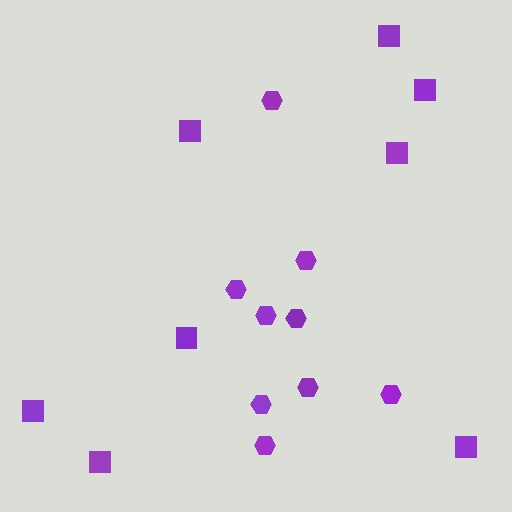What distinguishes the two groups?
There are 2 groups: one group of hexagons (9) and one group of squares (8).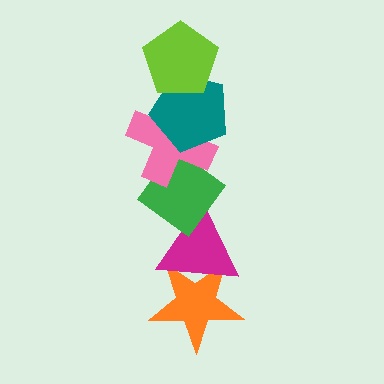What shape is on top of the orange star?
The magenta triangle is on top of the orange star.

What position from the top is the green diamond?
The green diamond is 4th from the top.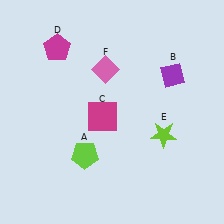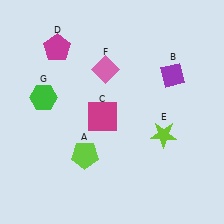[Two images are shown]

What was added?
A green hexagon (G) was added in Image 2.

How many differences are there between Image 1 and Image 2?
There is 1 difference between the two images.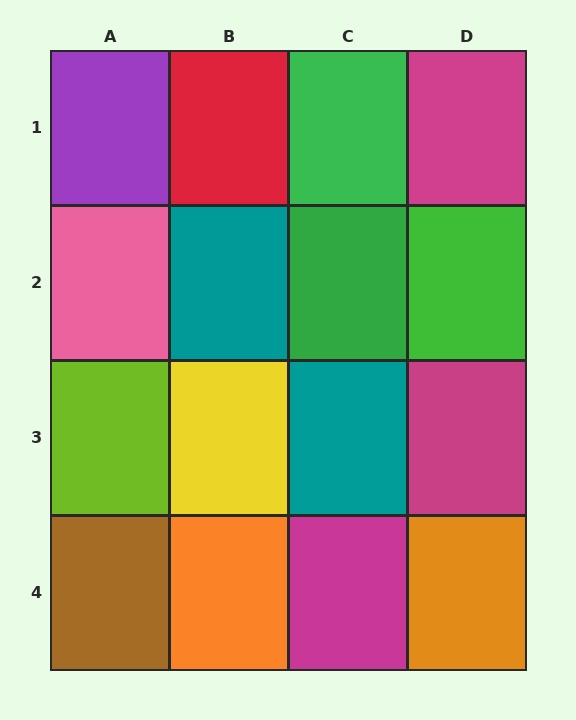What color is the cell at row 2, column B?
Teal.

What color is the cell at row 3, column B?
Yellow.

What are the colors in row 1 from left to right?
Purple, red, green, magenta.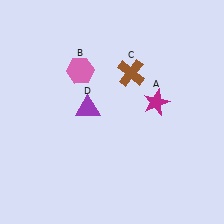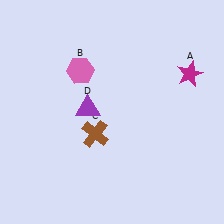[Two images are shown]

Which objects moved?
The objects that moved are: the magenta star (A), the brown cross (C).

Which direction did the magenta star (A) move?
The magenta star (A) moved right.